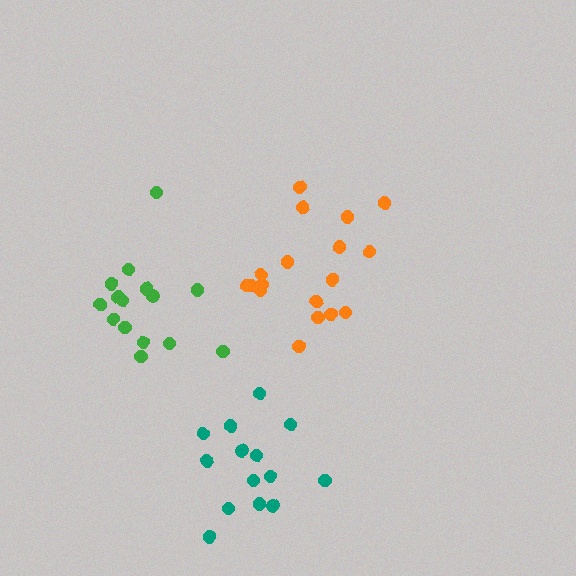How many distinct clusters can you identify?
There are 3 distinct clusters.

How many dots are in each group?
Group 1: 18 dots, Group 2: 15 dots, Group 3: 14 dots (47 total).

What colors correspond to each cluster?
The clusters are colored: orange, green, teal.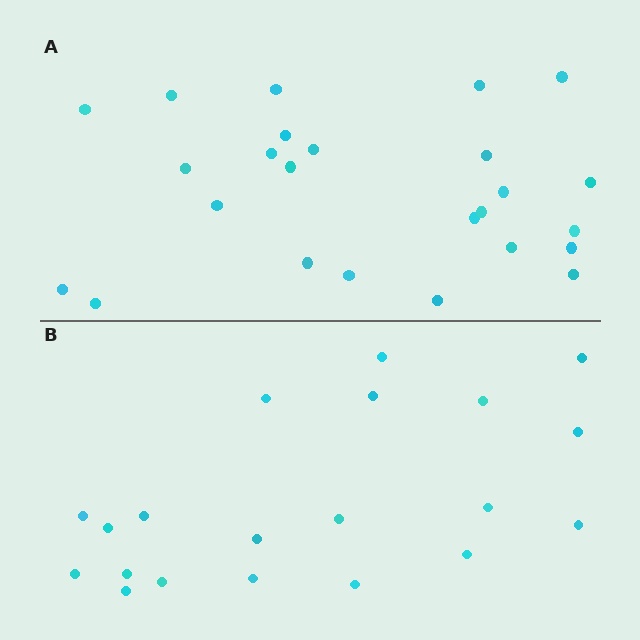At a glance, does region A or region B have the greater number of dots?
Region A (the top region) has more dots.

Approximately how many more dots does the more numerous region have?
Region A has about 5 more dots than region B.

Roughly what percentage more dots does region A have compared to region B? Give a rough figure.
About 25% more.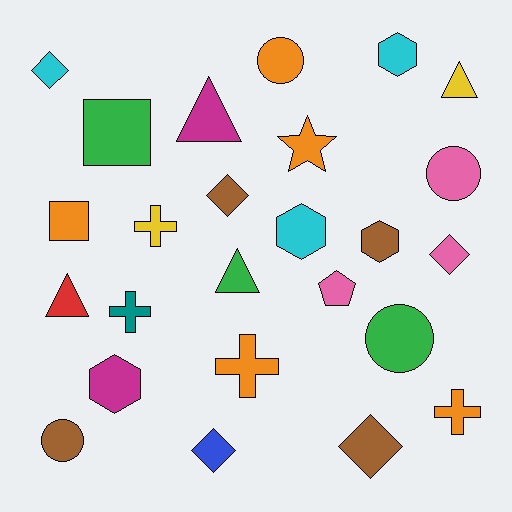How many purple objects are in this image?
There are no purple objects.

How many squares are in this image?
There are 2 squares.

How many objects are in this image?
There are 25 objects.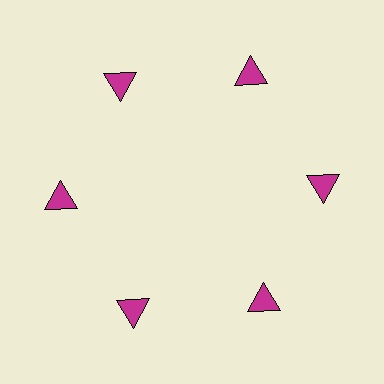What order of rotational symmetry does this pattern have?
This pattern has 6-fold rotational symmetry.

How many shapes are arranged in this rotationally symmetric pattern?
There are 6 shapes, arranged in 6 groups of 1.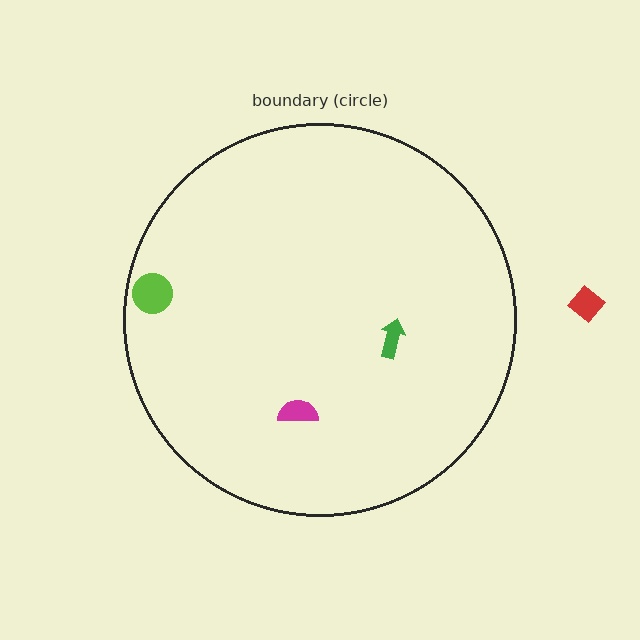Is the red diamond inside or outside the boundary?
Outside.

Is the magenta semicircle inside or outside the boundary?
Inside.